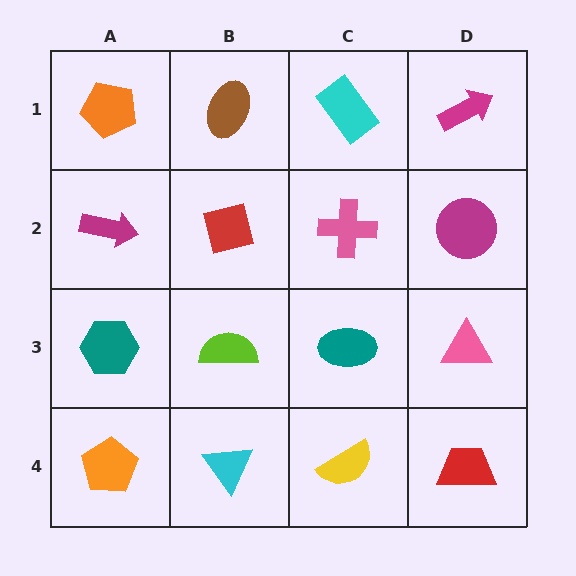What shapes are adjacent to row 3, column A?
A magenta arrow (row 2, column A), an orange pentagon (row 4, column A), a lime semicircle (row 3, column B).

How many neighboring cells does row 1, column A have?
2.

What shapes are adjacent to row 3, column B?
A red square (row 2, column B), a cyan triangle (row 4, column B), a teal hexagon (row 3, column A), a teal ellipse (row 3, column C).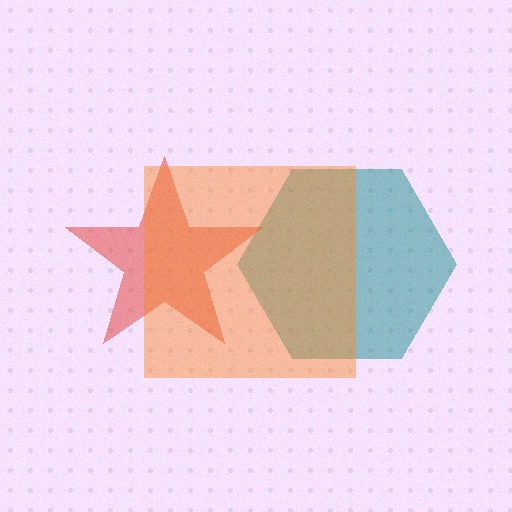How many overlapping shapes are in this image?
There are 3 overlapping shapes in the image.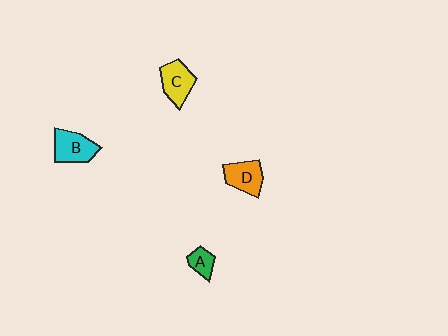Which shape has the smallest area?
Shape A (green).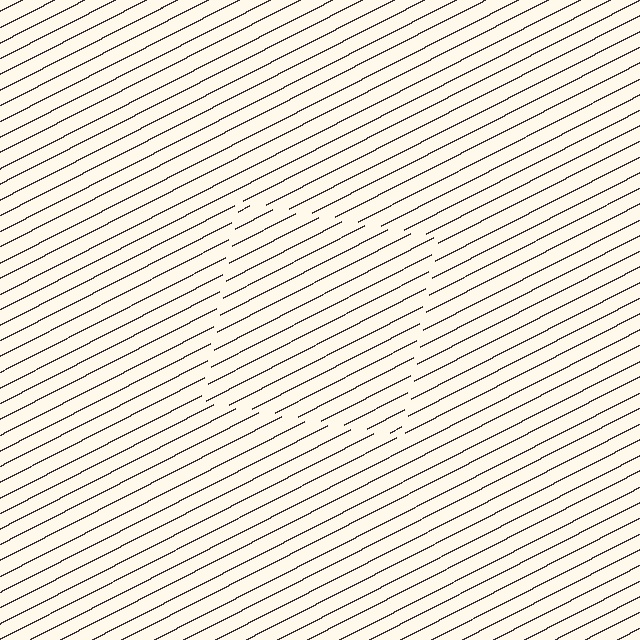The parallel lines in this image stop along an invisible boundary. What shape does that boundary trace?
An illusory square. The interior of the shape contains the same grating, shifted by half a period — the contour is defined by the phase discontinuity where line-ends from the inner and outer gratings abut.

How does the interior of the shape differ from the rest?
The interior of the shape contains the same grating, shifted by half a period — the contour is defined by the phase discontinuity where line-ends from the inner and outer gratings abut.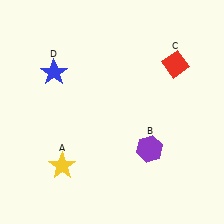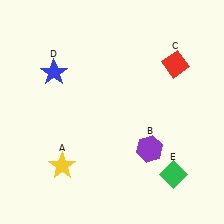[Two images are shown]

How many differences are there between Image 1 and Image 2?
There is 1 difference between the two images.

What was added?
A green diamond (E) was added in Image 2.